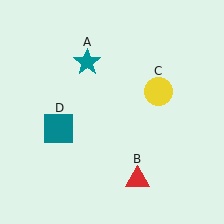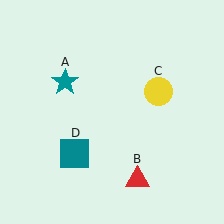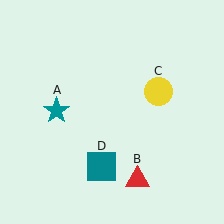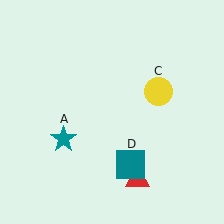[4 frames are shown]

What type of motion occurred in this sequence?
The teal star (object A), teal square (object D) rotated counterclockwise around the center of the scene.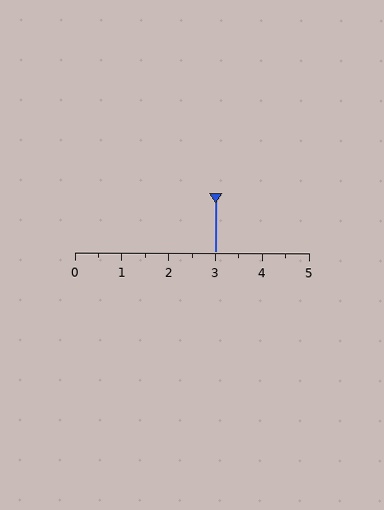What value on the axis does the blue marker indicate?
The marker indicates approximately 3.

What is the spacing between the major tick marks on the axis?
The major ticks are spaced 1 apart.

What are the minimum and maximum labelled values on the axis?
The axis runs from 0 to 5.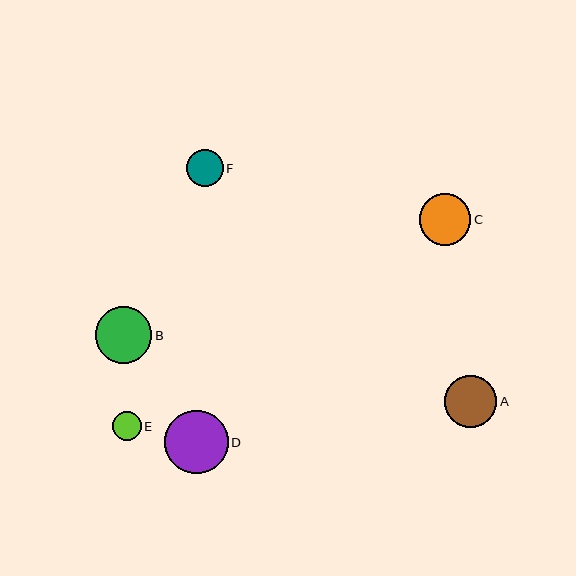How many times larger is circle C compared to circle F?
Circle C is approximately 1.4 times the size of circle F.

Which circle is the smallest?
Circle E is the smallest with a size of approximately 29 pixels.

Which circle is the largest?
Circle D is the largest with a size of approximately 63 pixels.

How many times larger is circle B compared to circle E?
Circle B is approximately 1.9 times the size of circle E.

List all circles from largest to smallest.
From largest to smallest: D, B, A, C, F, E.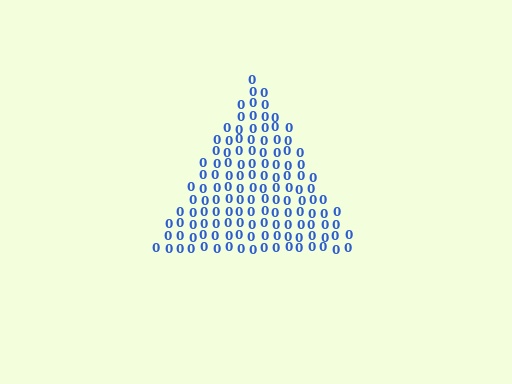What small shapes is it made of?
It is made of small digit 0's.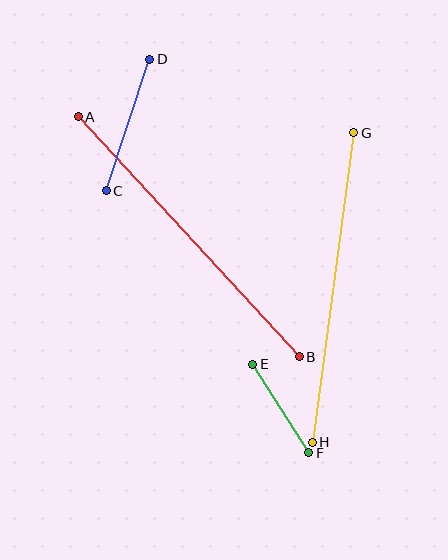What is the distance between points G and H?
The distance is approximately 312 pixels.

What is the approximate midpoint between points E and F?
The midpoint is at approximately (281, 408) pixels.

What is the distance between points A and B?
The distance is approximately 326 pixels.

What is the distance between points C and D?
The distance is approximately 138 pixels.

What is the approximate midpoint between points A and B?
The midpoint is at approximately (189, 237) pixels.